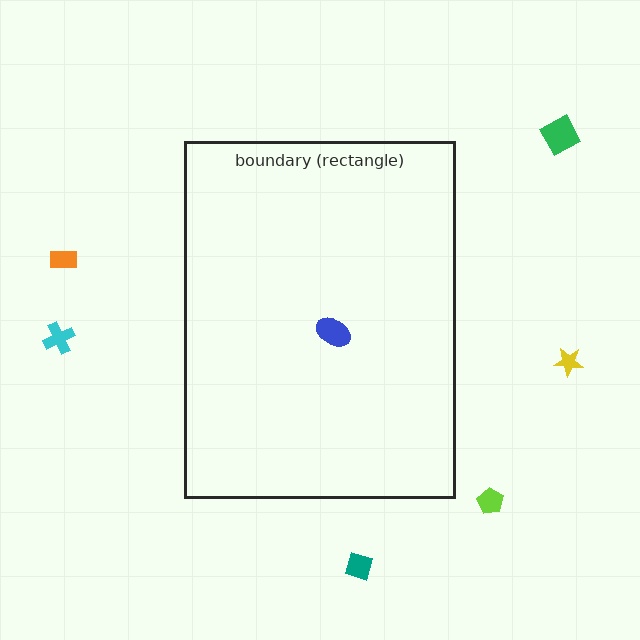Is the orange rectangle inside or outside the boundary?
Outside.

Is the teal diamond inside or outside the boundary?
Outside.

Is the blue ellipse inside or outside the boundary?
Inside.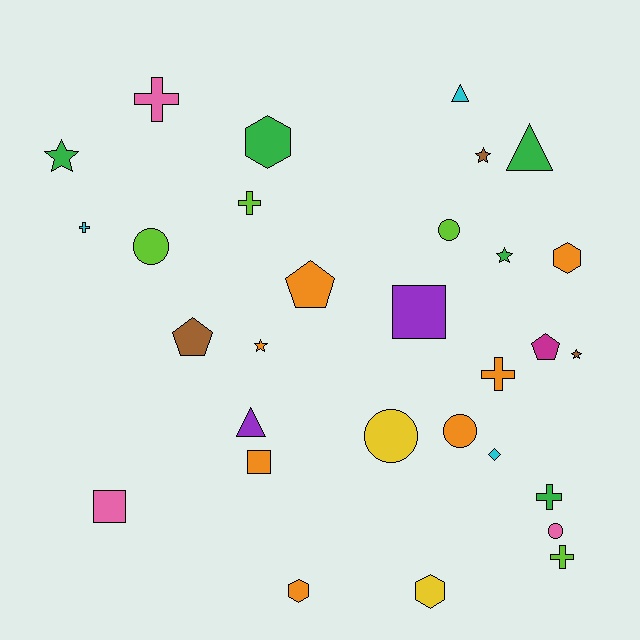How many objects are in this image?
There are 30 objects.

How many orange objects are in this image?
There are 7 orange objects.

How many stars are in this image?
There are 5 stars.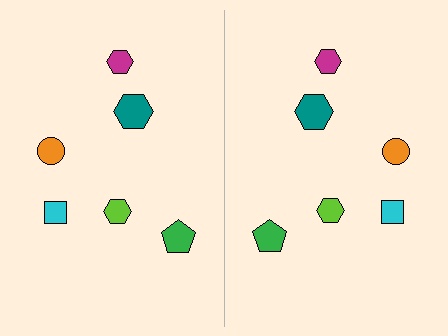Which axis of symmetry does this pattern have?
The pattern has a vertical axis of symmetry running through the center of the image.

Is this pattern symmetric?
Yes, this pattern has bilateral (reflection) symmetry.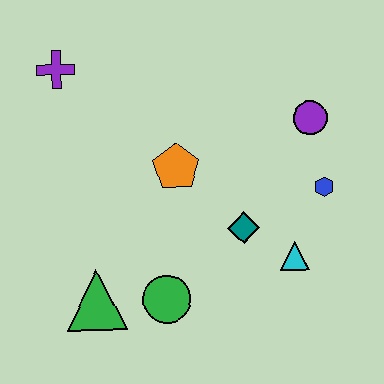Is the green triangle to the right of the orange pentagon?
No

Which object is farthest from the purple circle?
The green triangle is farthest from the purple circle.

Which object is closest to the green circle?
The green triangle is closest to the green circle.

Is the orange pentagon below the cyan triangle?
No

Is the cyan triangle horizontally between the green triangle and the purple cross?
No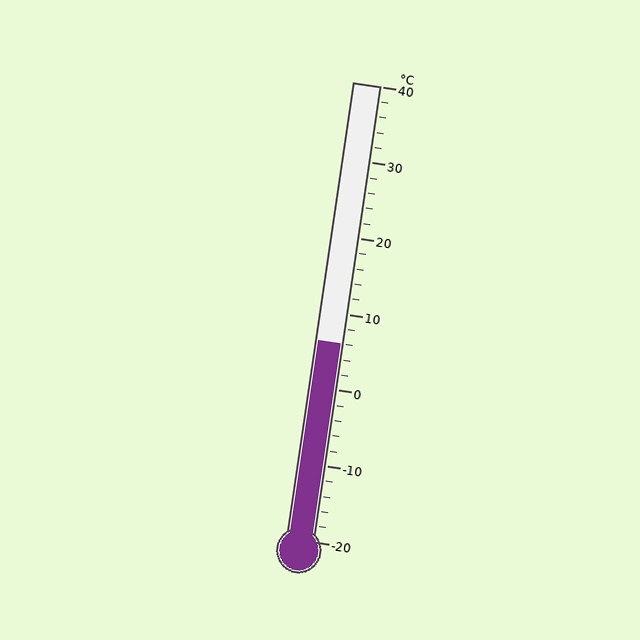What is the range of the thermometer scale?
The thermometer scale ranges from -20°C to 40°C.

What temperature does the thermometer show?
The thermometer shows approximately 6°C.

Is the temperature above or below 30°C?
The temperature is below 30°C.